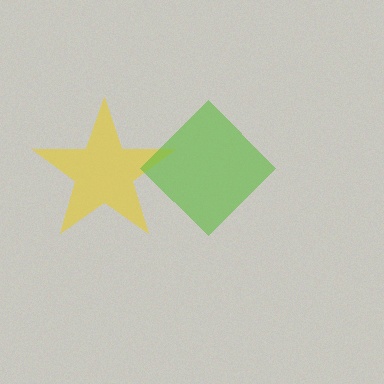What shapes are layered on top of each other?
The layered shapes are: a yellow star, a lime diamond.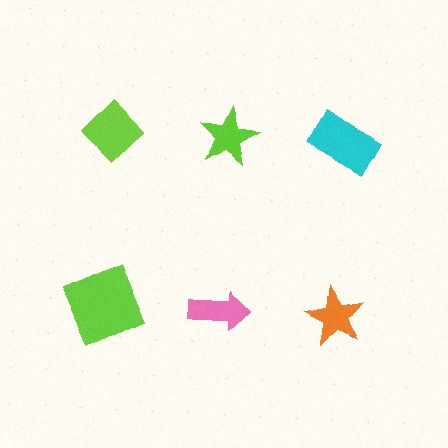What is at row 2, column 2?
A pink arrow.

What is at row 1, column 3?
A cyan rectangle.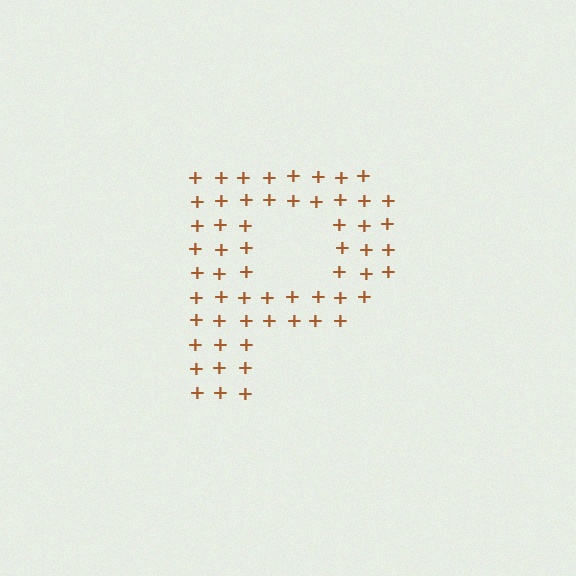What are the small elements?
The small elements are plus signs.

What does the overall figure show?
The overall figure shows the letter P.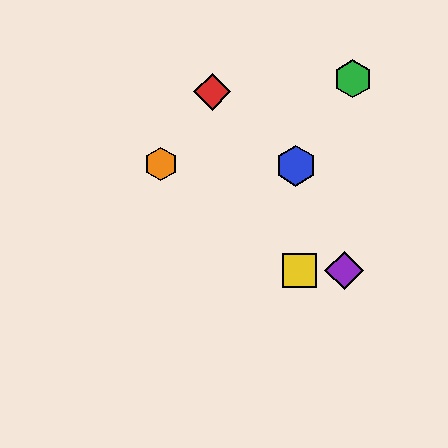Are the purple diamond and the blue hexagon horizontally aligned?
No, the purple diamond is at y≈271 and the blue hexagon is at y≈166.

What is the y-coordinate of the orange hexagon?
The orange hexagon is at y≈164.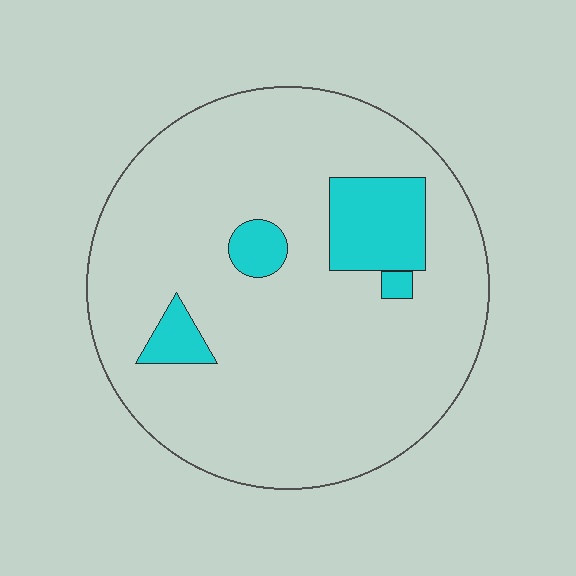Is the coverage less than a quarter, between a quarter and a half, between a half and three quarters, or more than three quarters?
Less than a quarter.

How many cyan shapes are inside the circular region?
4.